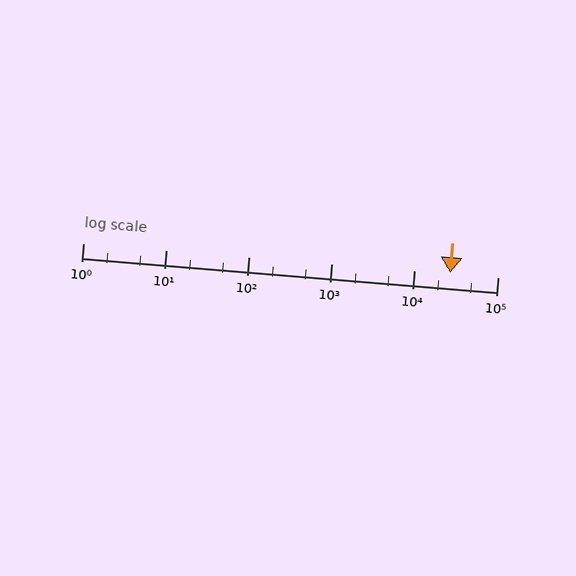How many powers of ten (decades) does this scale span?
The scale spans 5 decades, from 1 to 100000.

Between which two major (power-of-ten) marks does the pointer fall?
The pointer is between 10000 and 100000.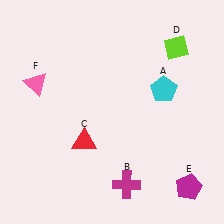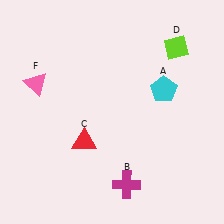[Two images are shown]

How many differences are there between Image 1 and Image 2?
There is 1 difference between the two images.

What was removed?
The magenta pentagon (E) was removed in Image 2.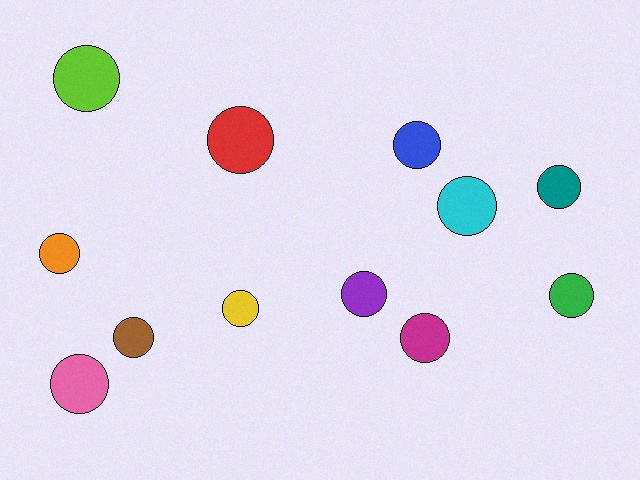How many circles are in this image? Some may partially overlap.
There are 12 circles.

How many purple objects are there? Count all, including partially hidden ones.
There is 1 purple object.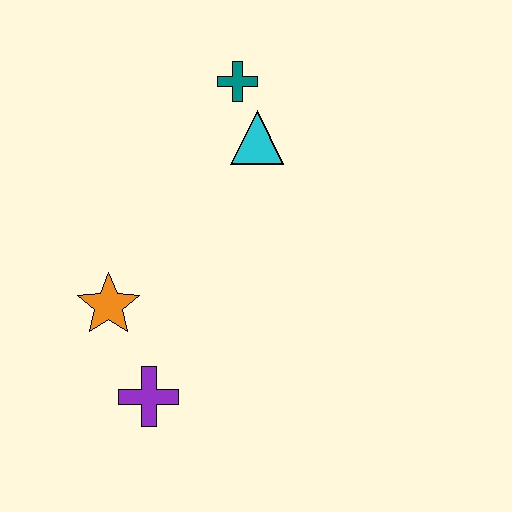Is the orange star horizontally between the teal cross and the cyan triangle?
No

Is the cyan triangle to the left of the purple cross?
No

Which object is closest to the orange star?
The purple cross is closest to the orange star.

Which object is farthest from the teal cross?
The purple cross is farthest from the teal cross.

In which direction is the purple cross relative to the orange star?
The purple cross is below the orange star.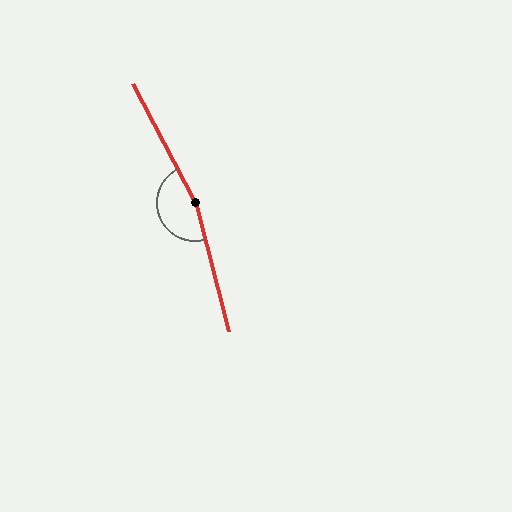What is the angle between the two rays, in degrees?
Approximately 167 degrees.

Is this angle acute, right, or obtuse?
It is obtuse.